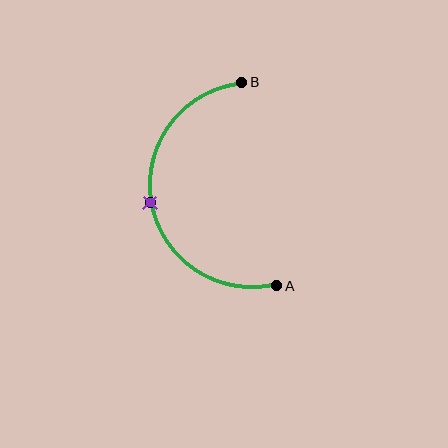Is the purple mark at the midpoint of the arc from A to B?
Yes. The purple mark lies on the arc at equal arc-length from both A and B — it is the arc midpoint.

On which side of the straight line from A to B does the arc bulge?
The arc bulges to the left of the straight line connecting A and B.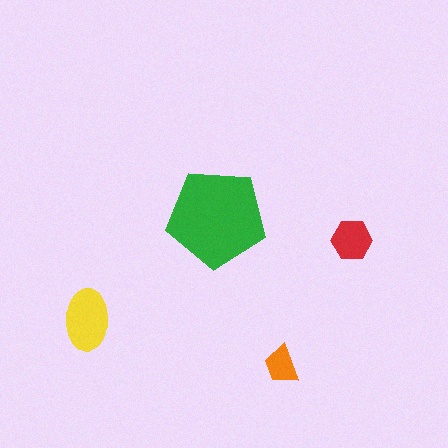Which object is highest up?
The green pentagon is topmost.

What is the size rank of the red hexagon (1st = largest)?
3rd.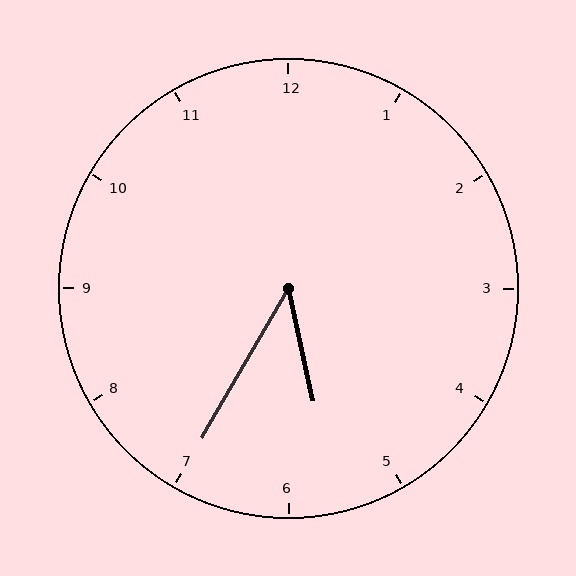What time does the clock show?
5:35.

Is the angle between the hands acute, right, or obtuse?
It is acute.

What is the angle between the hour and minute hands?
Approximately 42 degrees.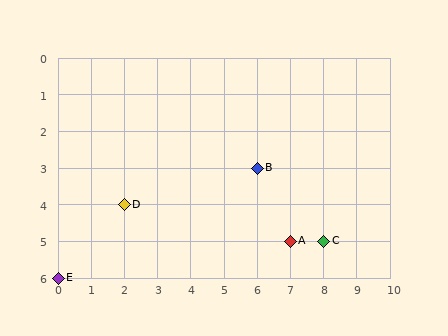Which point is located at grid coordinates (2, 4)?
Point D is at (2, 4).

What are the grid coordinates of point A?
Point A is at grid coordinates (7, 5).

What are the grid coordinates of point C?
Point C is at grid coordinates (8, 5).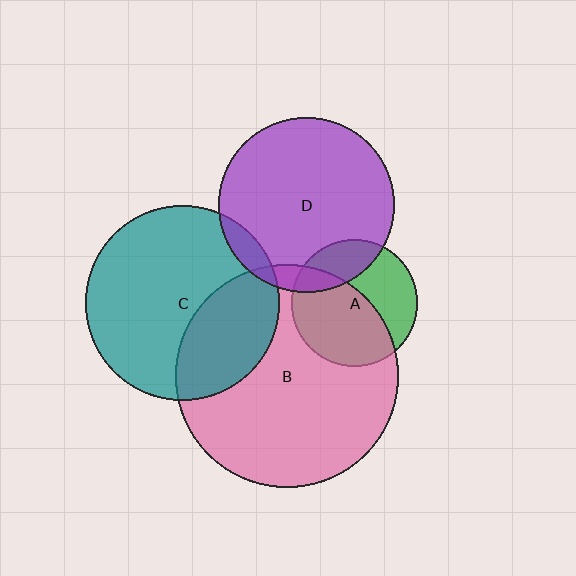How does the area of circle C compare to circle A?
Approximately 2.4 times.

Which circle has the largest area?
Circle B (pink).